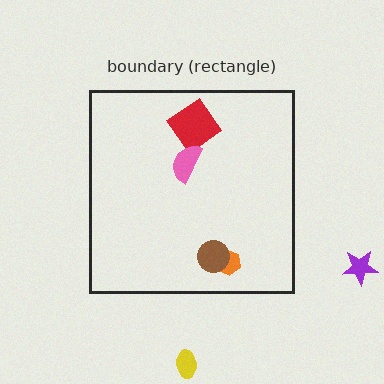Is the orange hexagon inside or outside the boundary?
Inside.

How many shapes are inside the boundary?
4 inside, 2 outside.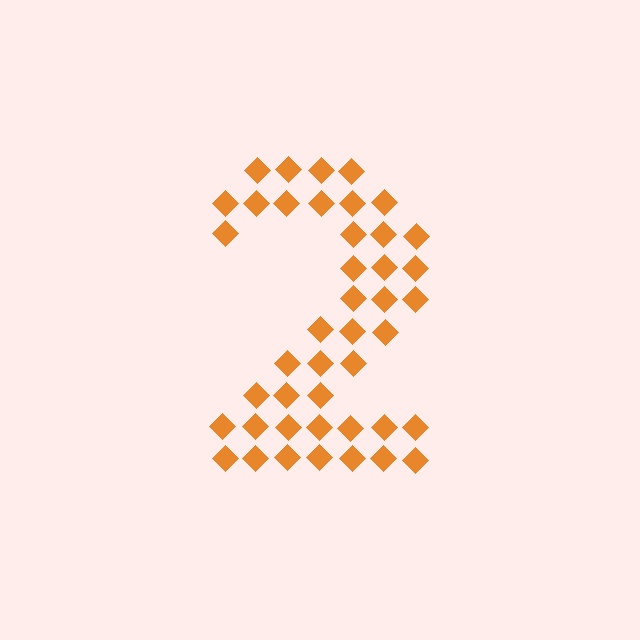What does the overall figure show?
The overall figure shows the digit 2.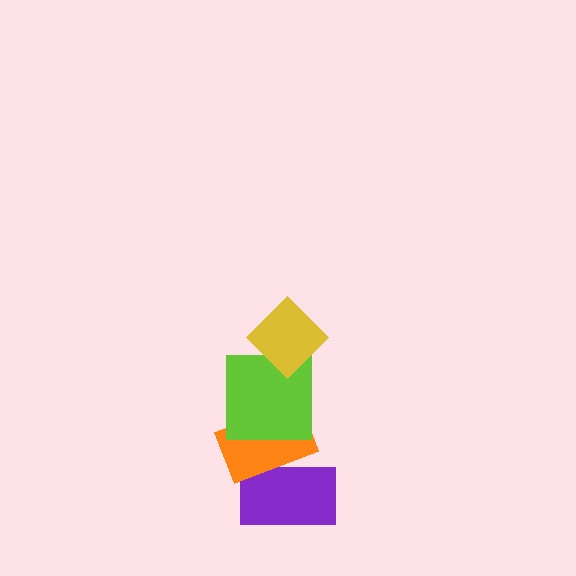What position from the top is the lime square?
The lime square is 2nd from the top.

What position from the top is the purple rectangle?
The purple rectangle is 4th from the top.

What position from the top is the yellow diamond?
The yellow diamond is 1st from the top.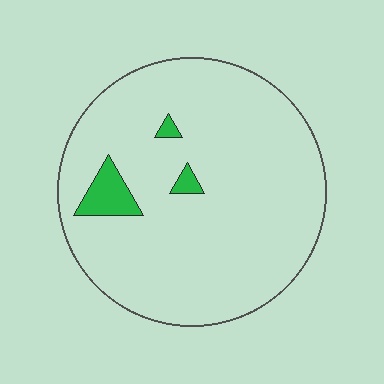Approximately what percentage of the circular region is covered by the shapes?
Approximately 5%.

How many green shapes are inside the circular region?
3.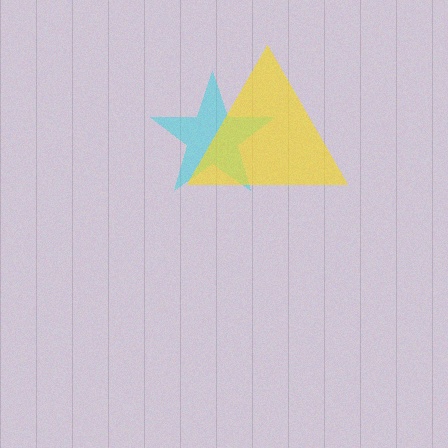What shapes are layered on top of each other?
The layered shapes are: a cyan star, a yellow triangle.